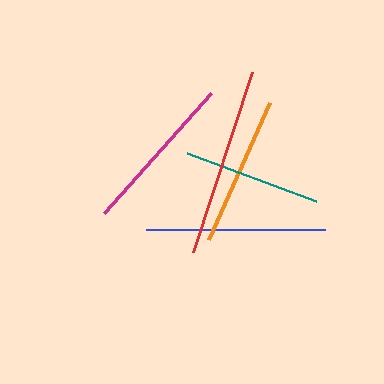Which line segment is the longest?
The red line is the longest at approximately 189 pixels.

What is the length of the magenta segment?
The magenta segment is approximately 160 pixels long.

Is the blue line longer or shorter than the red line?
The red line is longer than the blue line.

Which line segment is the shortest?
The teal line is the shortest at approximately 137 pixels.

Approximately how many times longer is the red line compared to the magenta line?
The red line is approximately 1.2 times the length of the magenta line.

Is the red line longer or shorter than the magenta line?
The red line is longer than the magenta line.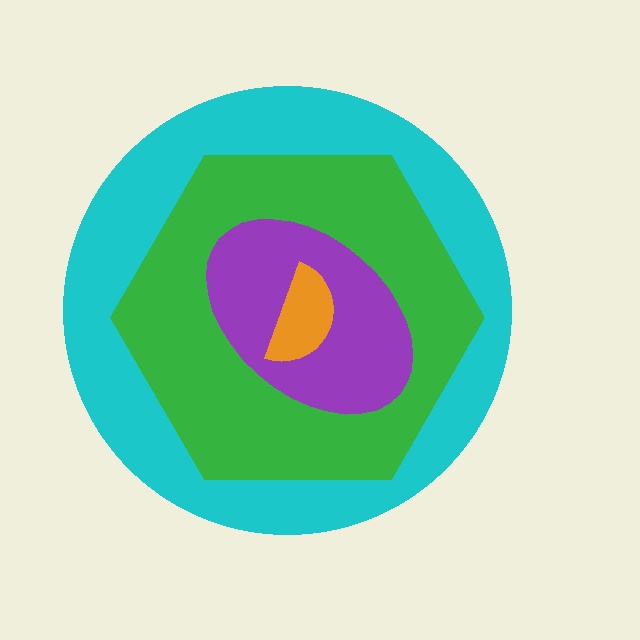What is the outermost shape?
The cyan circle.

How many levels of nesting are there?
4.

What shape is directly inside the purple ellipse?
The orange semicircle.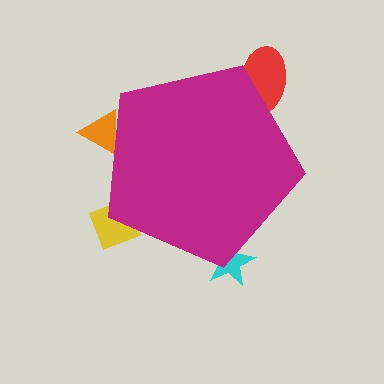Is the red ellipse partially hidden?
Yes, the red ellipse is partially hidden behind the magenta pentagon.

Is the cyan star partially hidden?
Yes, the cyan star is partially hidden behind the magenta pentagon.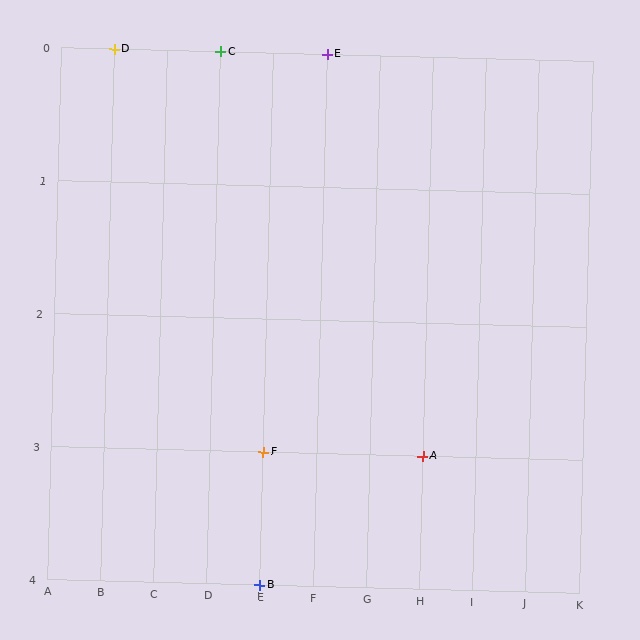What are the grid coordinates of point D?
Point D is at grid coordinates (B, 0).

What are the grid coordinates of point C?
Point C is at grid coordinates (D, 0).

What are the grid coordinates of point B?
Point B is at grid coordinates (E, 4).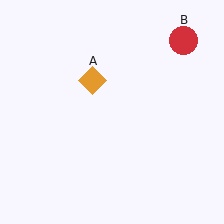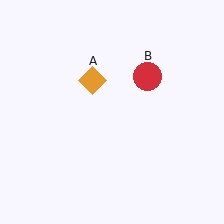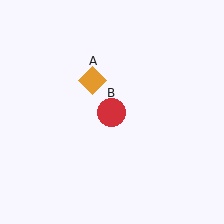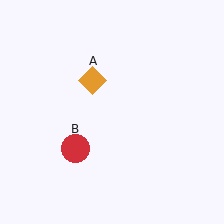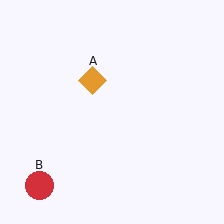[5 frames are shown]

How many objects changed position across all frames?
1 object changed position: red circle (object B).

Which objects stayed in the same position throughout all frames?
Orange diamond (object A) remained stationary.